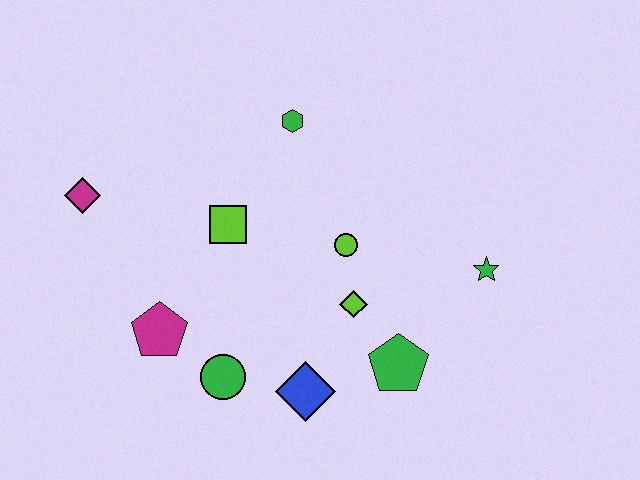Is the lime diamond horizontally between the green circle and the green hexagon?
No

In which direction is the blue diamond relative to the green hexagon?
The blue diamond is below the green hexagon.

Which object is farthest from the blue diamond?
The magenta diamond is farthest from the blue diamond.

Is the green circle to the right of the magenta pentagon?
Yes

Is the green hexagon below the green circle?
No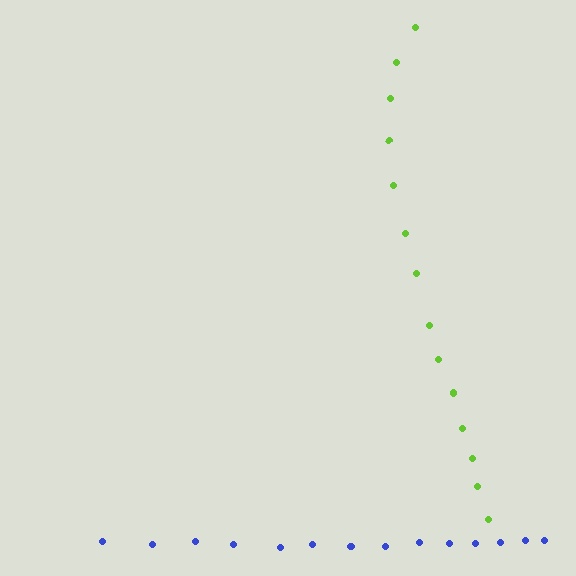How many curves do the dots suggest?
There are 2 distinct paths.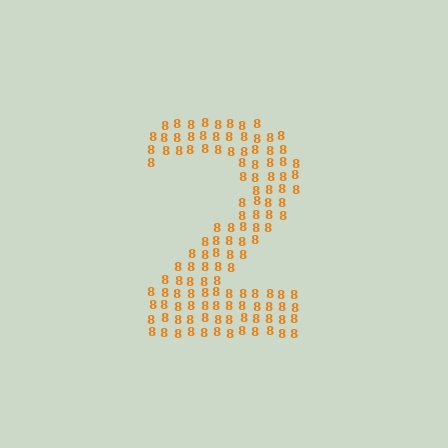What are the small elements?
The small elements are digit 8's.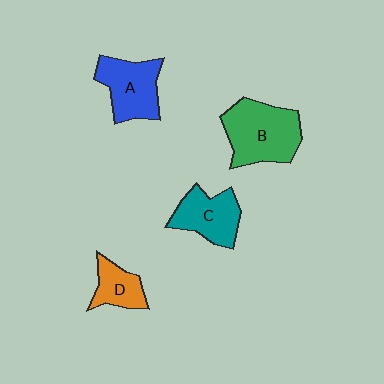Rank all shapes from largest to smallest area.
From largest to smallest: B (green), A (blue), C (teal), D (orange).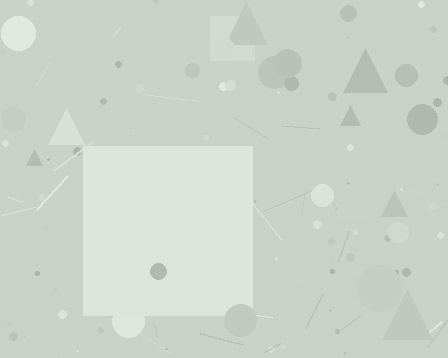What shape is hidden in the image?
A square is hidden in the image.